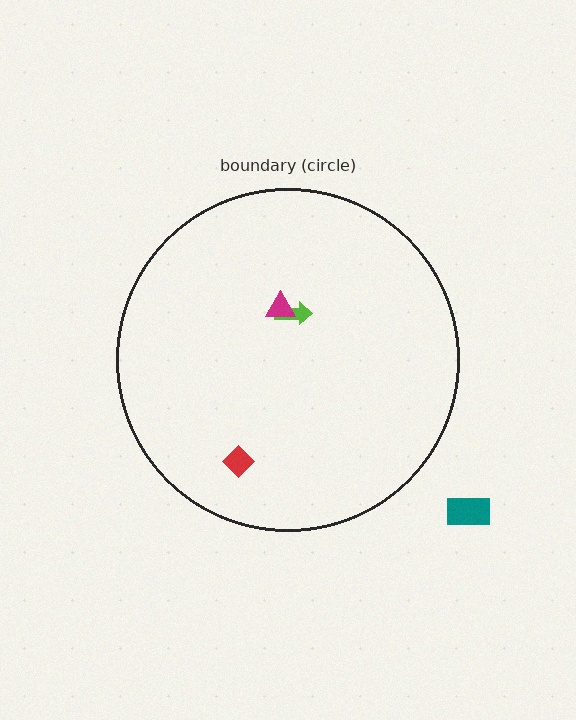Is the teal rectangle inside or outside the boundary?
Outside.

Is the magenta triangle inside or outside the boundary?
Inside.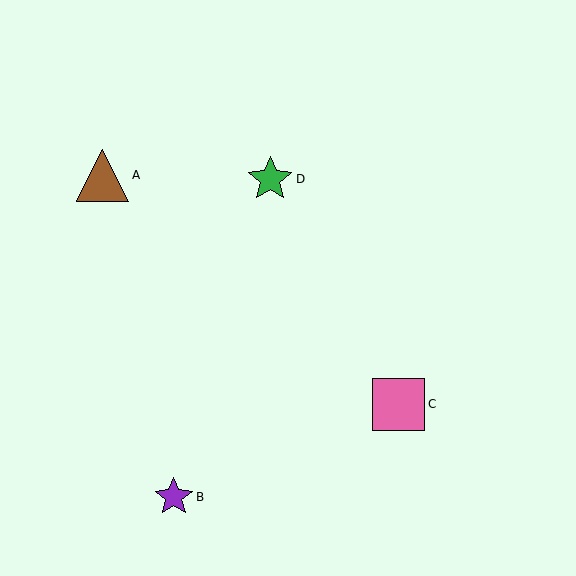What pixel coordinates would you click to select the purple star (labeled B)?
Click at (174, 497) to select the purple star B.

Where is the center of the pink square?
The center of the pink square is at (399, 404).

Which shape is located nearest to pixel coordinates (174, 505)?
The purple star (labeled B) at (174, 497) is nearest to that location.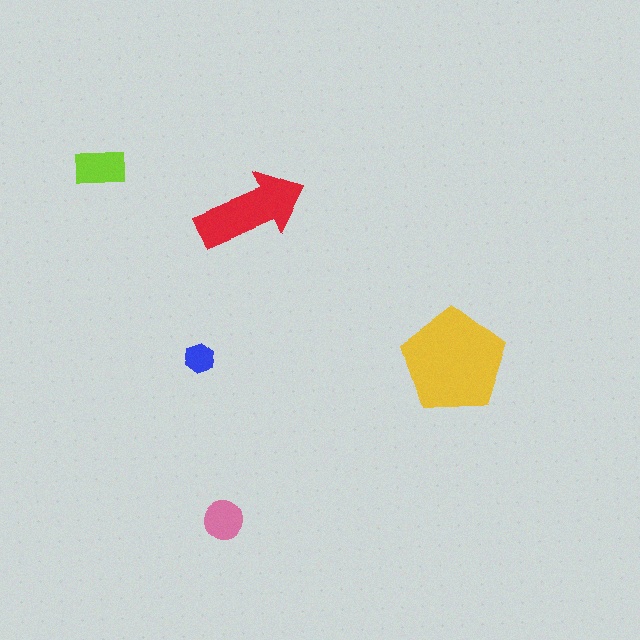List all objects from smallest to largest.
The blue hexagon, the pink circle, the lime rectangle, the red arrow, the yellow pentagon.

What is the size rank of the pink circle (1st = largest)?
4th.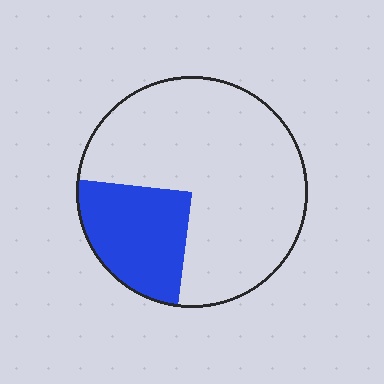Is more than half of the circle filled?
No.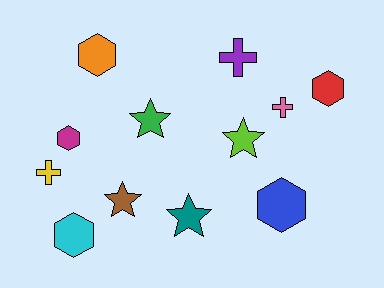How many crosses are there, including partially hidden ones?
There are 3 crosses.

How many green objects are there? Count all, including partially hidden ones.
There is 1 green object.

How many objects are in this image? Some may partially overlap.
There are 12 objects.